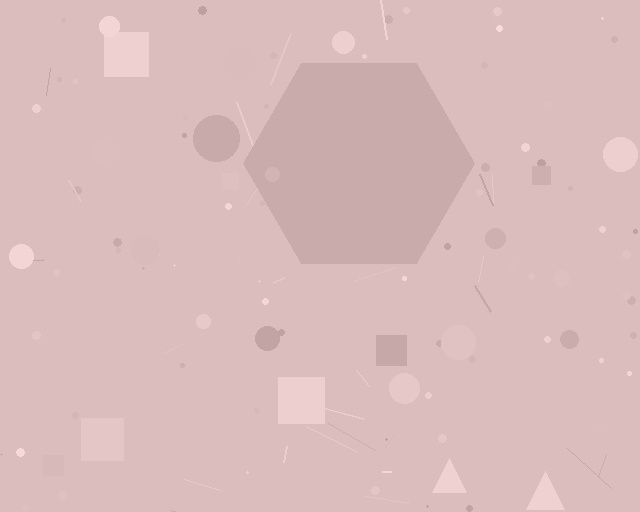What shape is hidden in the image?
A hexagon is hidden in the image.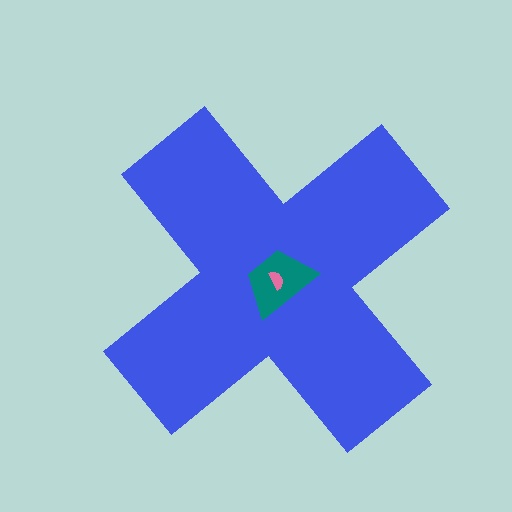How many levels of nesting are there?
3.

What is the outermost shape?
The blue cross.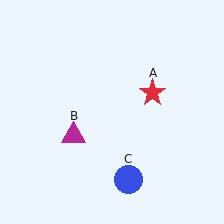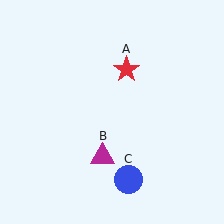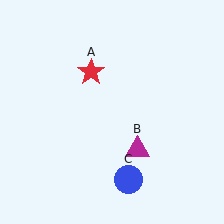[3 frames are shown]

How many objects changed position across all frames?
2 objects changed position: red star (object A), magenta triangle (object B).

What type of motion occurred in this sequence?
The red star (object A), magenta triangle (object B) rotated counterclockwise around the center of the scene.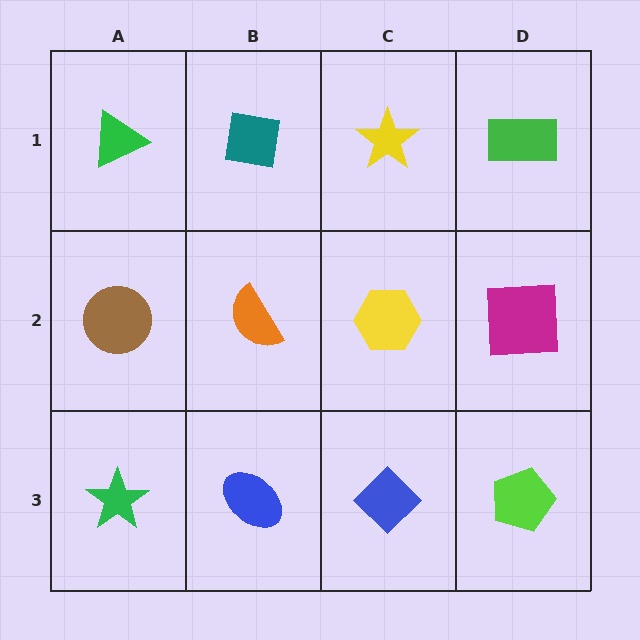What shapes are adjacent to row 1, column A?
A brown circle (row 2, column A), a teal square (row 1, column B).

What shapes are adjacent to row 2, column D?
A green rectangle (row 1, column D), a lime pentagon (row 3, column D), a yellow hexagon (row 2, column C).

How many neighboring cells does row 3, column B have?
3.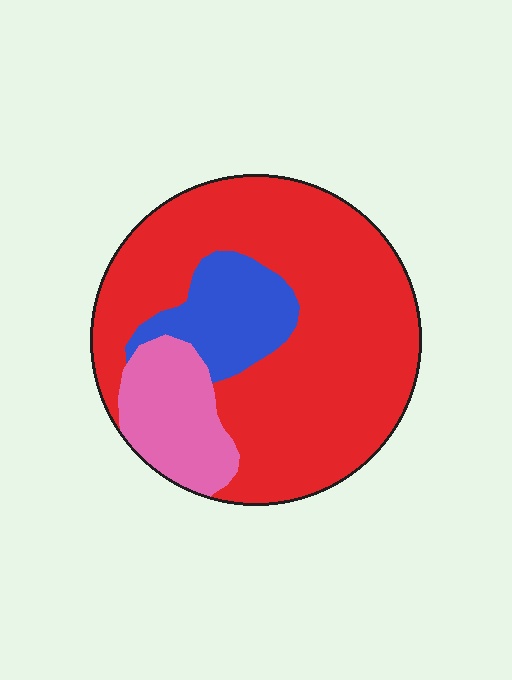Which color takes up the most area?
Red, at roughly 70%.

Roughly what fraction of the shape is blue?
Blue takes up about one eighth (1/8) of the shape.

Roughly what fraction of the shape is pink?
Pink covers 15% of the shape.